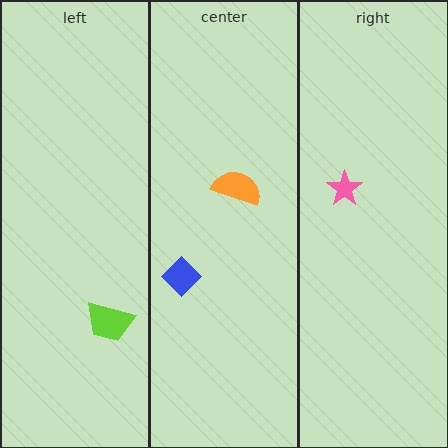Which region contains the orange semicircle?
The center region.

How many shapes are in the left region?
1.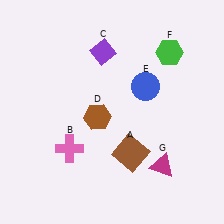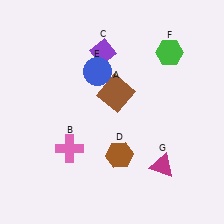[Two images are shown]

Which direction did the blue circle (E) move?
The blue circle (E) moved left.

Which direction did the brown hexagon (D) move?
The brown hexagon (D) moved down.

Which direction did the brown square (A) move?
The brown square (A) moved up.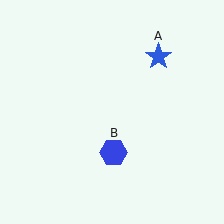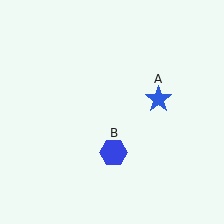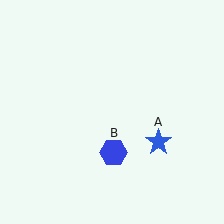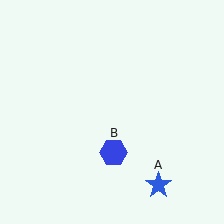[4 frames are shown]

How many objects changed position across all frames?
1 object changed position: blue star (object A).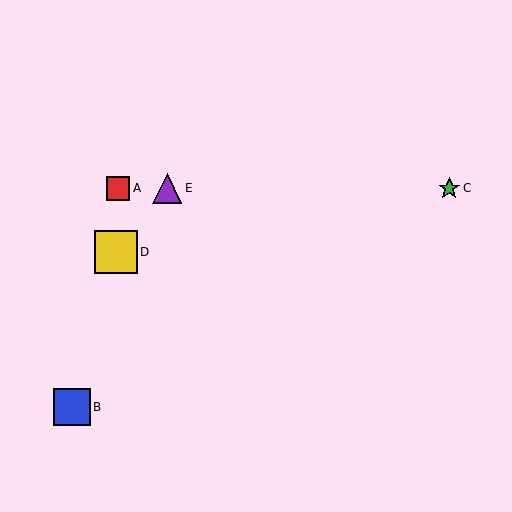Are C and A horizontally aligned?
Yes, both are at y≈188.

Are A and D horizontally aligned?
No, A is at y≈188 and D is at y≈252.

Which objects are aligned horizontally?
Objects A, C, E are aligned horizontally.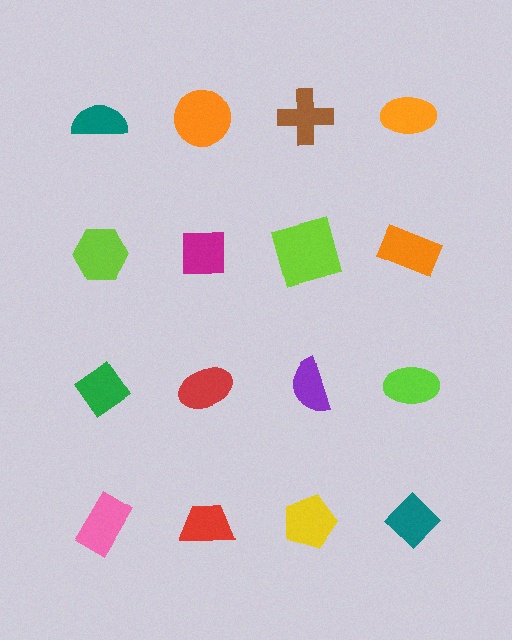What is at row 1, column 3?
A brown cross.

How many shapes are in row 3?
4 shapes.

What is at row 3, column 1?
A green diamond.